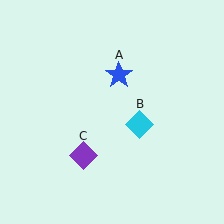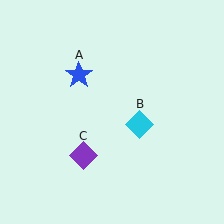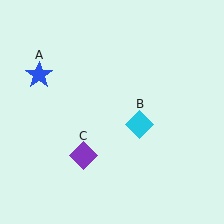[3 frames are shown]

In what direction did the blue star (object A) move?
The blue star (object A) moved left.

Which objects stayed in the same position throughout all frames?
Cyan diamond (object B) and purple diamond (object C) remained stationary.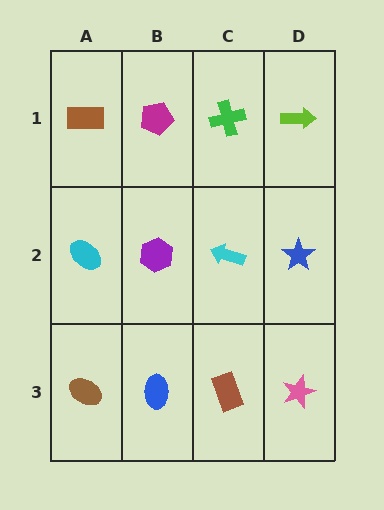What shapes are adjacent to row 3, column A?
A cyan ellipse (row 2, column A), a blue ellipse (row 3, column B).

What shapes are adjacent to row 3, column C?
A cyan arrow (row 2, column C), a blue ellipse (row 3, column B), a pink star (row 3, column D).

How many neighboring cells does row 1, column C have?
3.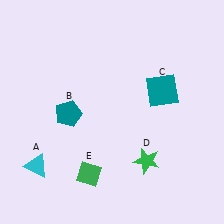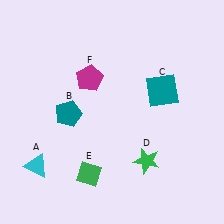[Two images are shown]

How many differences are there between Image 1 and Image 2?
There is 1 difference between the two images.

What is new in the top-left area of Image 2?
A magenta pentagon (F) was added in the top-left area of Image 2.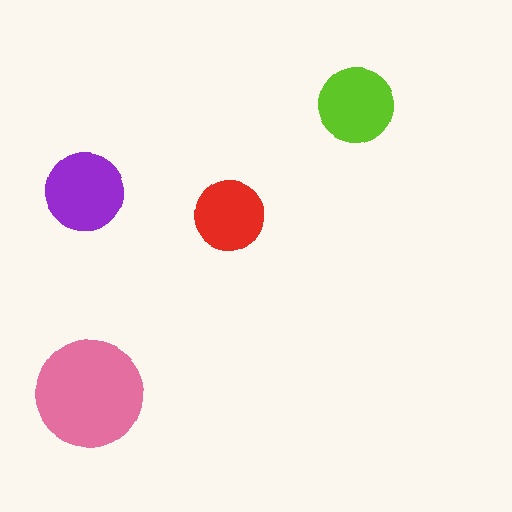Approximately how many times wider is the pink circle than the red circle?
About 1.5 times wider.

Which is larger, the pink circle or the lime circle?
The pink one.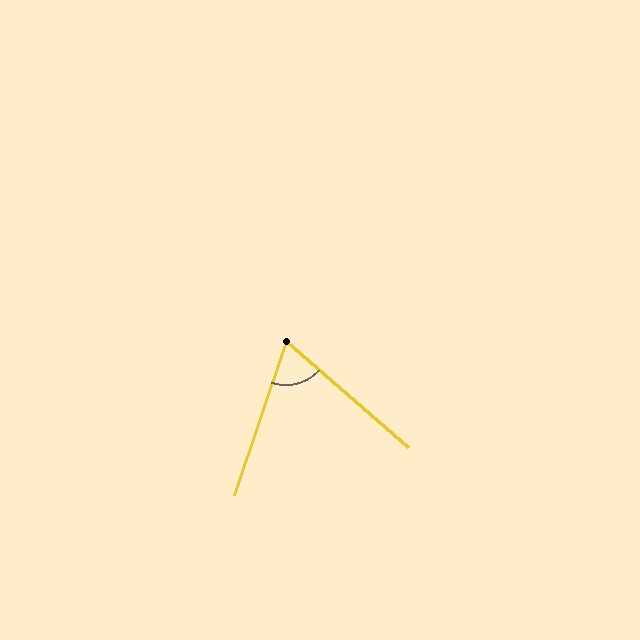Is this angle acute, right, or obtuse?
It is acute.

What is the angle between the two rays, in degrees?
Approximately 68 degrees.